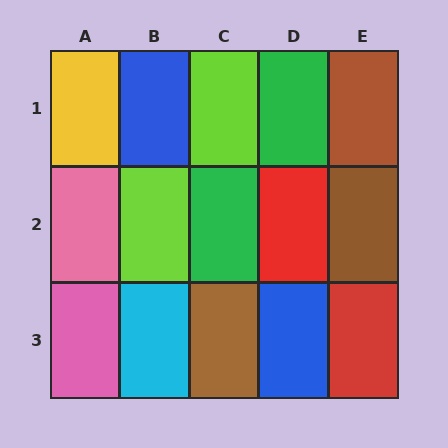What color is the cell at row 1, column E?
Brown.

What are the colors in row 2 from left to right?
Pink, lime, green, red, brown.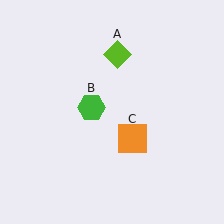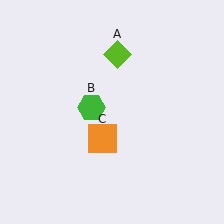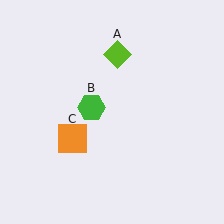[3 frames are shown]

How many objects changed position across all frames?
1 object changed position: orange square (object C).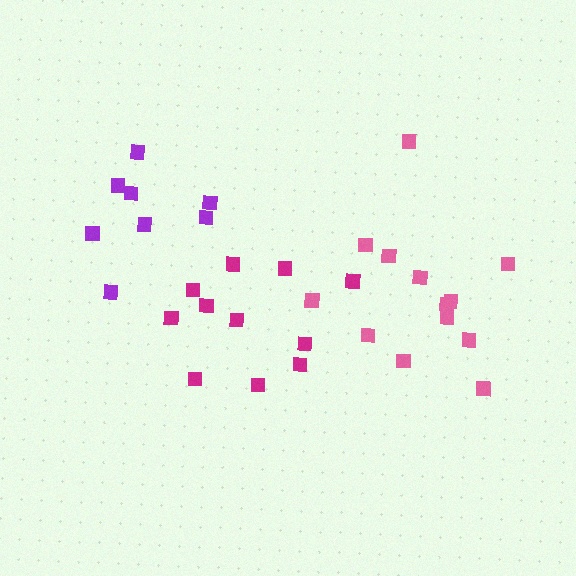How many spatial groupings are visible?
There are 3 spatial groupings.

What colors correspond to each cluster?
The clusters are colored: pink, magenta, purple.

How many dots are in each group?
Group 1: 13 dots, Group 2: 11 dots, Group 3: 8 dots (32 total).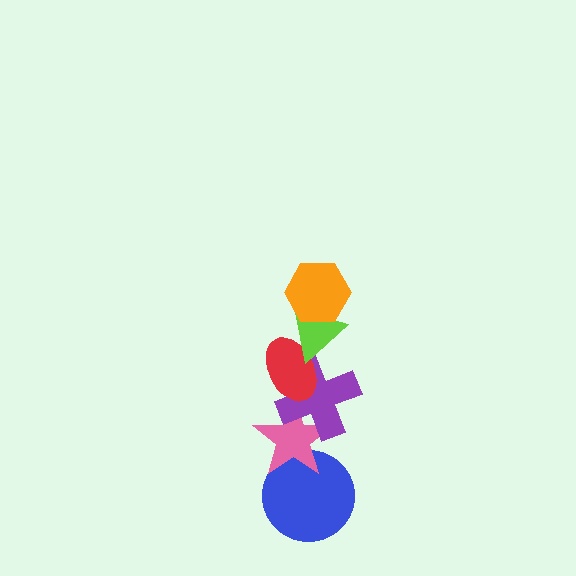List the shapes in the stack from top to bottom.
From top to bottom: the orange hexagon, the lime triangle, the red ellipse, the purple cross, the pink star, the blue circle.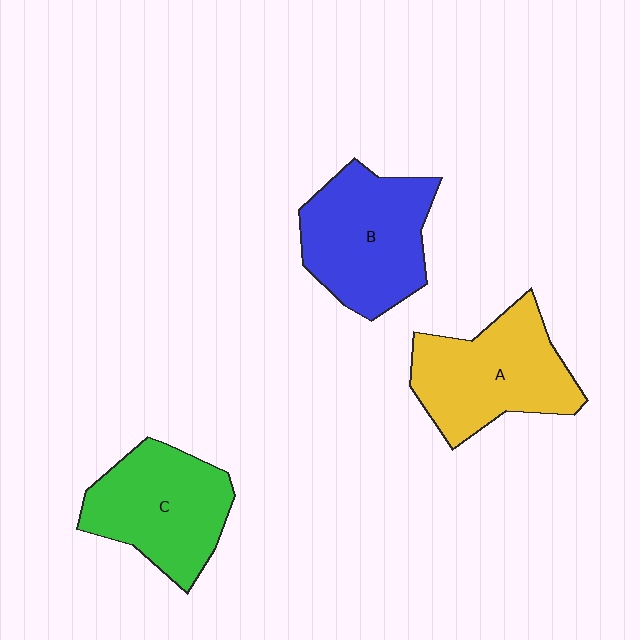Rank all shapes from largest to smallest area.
From largest to smallest: B (blue), A (yellow), C (green).